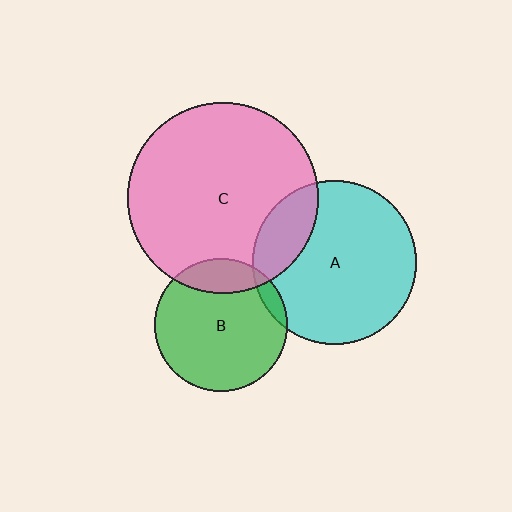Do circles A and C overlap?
Yes.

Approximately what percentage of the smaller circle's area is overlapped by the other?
Approximately 20%.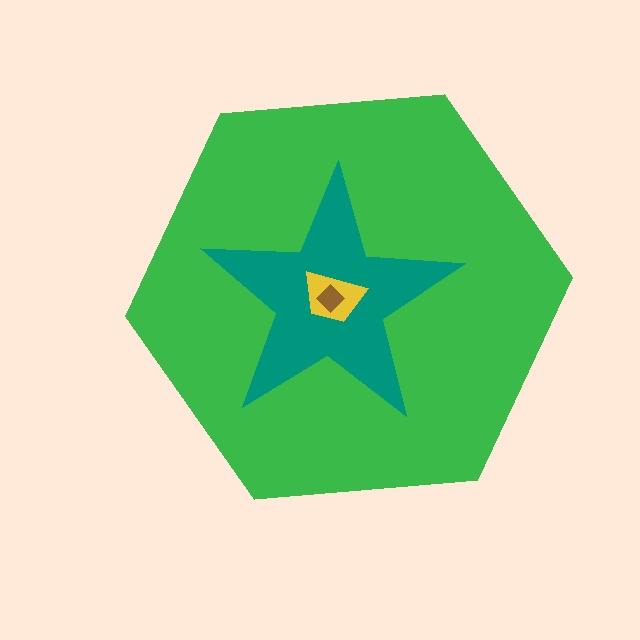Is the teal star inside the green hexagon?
Yes.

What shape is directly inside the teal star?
The yellow trapezoid.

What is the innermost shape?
The brown diamond.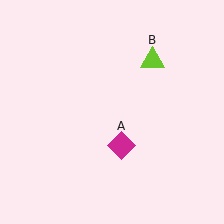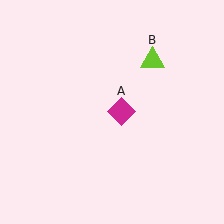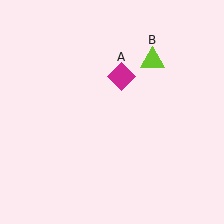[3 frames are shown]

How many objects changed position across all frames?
1 object changed position: magenta diamond (object A).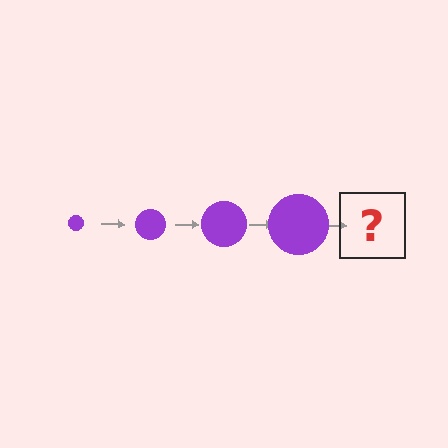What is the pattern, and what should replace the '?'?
The pattern is that the circle gets progressively larger each step. The '?' should be a purple circle, larger than the previous one.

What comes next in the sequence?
The next element should be a purple circle, larger than the previous one.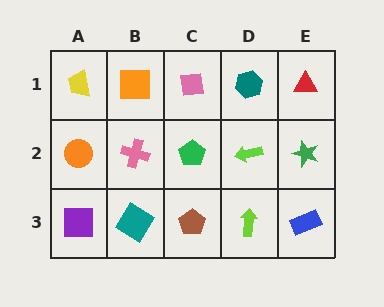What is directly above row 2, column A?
A yellow trapezoid.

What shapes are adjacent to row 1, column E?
A green star (row 2, column E), a teal hexagon (row 1, column D).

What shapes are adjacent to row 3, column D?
A lime arrow (row 2, column D), a brown pentagon (row 3, column C), a blue rectangle (row 3, column E).